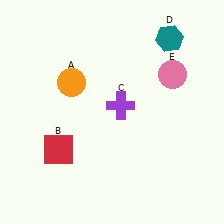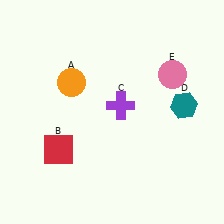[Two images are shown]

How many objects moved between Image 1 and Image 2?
1 object moved between the two images.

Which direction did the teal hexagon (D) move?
The teal hexagon (D) moved down.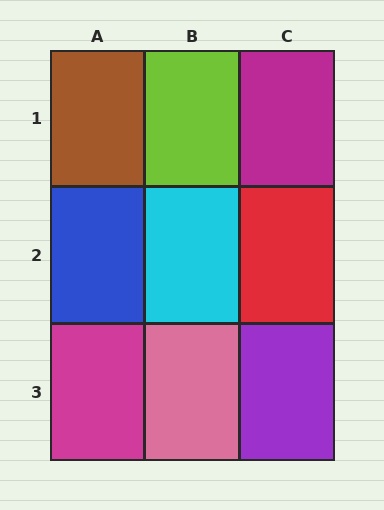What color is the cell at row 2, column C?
Red.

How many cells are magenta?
2 cells are magenta.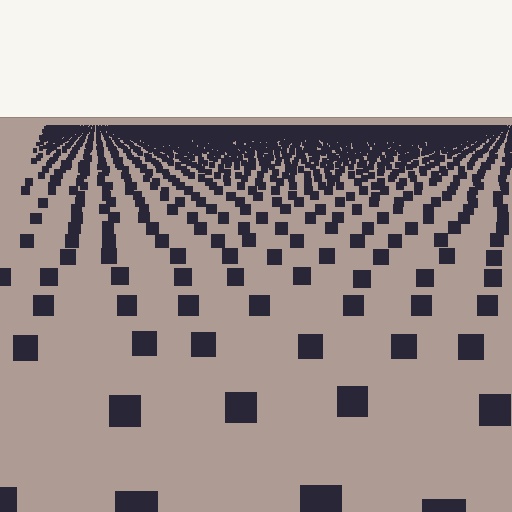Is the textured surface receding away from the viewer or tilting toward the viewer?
The surface is receding away from the viewer. Texture elements get smaller and denser toward the top.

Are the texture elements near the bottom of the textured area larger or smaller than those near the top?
Larger. Near the bottom, elements are closer to the viewer and appear at a bigger on-screen size.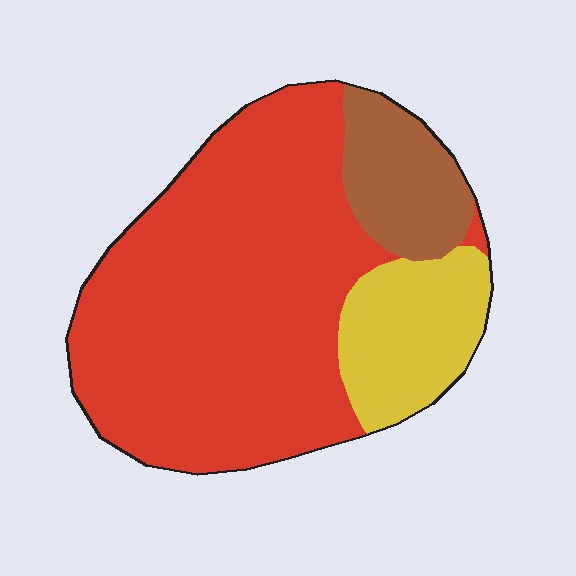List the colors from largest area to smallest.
From largest to smallest: red, yellow, brown.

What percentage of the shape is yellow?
Yellow takes up about one sixth (1/6) of the shape.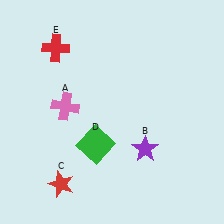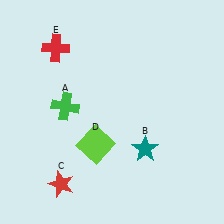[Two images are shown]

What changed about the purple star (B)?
In Image 1, B is purple. In Image 2, it changed to teal.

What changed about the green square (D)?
In Image 1, D is green. In Image 2, it changed to lime.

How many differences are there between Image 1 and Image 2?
There are 3 differences between the two images.